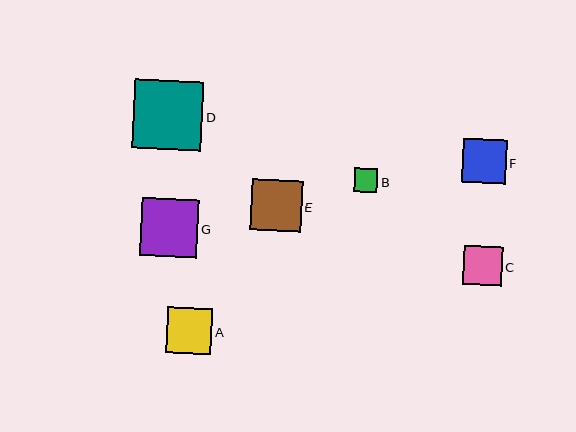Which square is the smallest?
Square B is the smallest with a size of approximately 24 pixels.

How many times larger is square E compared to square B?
Square E is approximately 2.1 times the size of square B.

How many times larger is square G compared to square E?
Square G is approximately 1.1 times the size of square E.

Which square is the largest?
Square D is the largest with a size of approximately 69 pixels.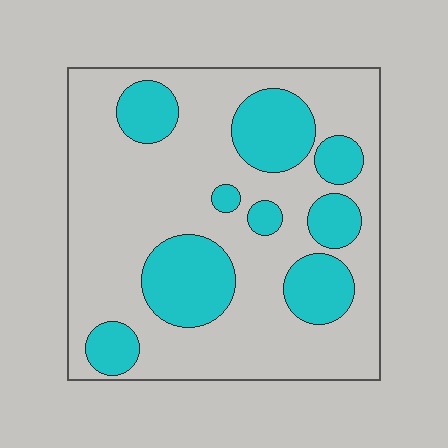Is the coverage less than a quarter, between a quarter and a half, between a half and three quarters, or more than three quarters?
Between a quarter and a half.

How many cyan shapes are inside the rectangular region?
9.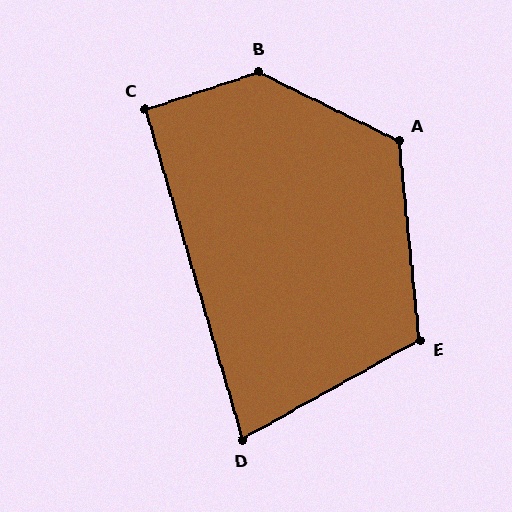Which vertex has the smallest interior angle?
D, at approximately 77 degrees.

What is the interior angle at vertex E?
Approximately 113 degrees (obtuse).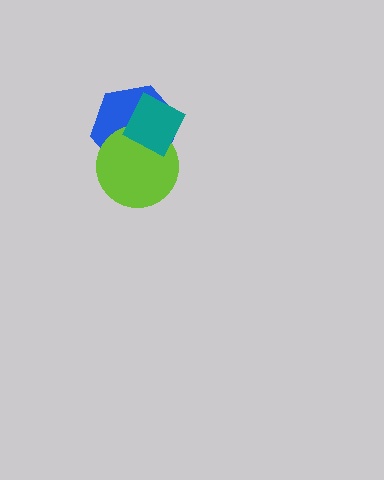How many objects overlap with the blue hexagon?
2 objects overlap with the blue hexagon.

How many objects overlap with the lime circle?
2 objects overlap with the lime circle.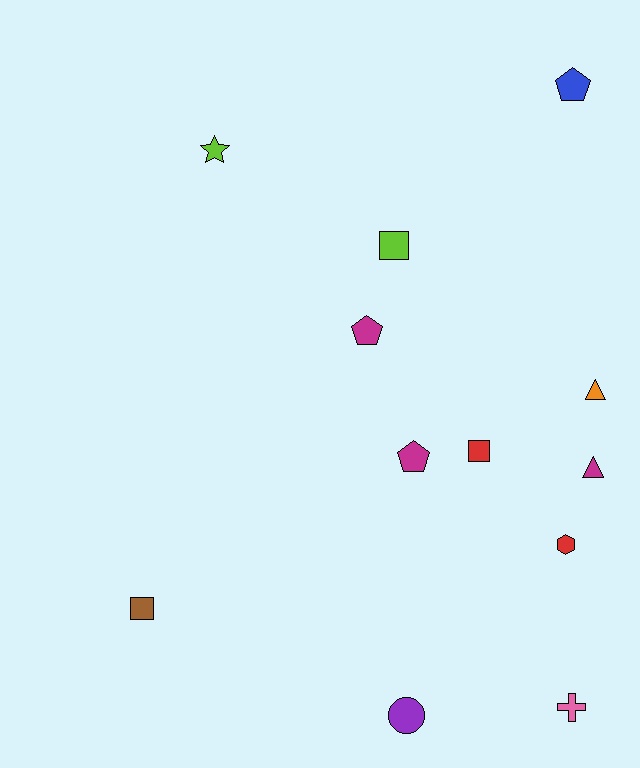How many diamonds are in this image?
There are no diamonds.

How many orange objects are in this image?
There is 1 orange object.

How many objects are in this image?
There are 12 objects.